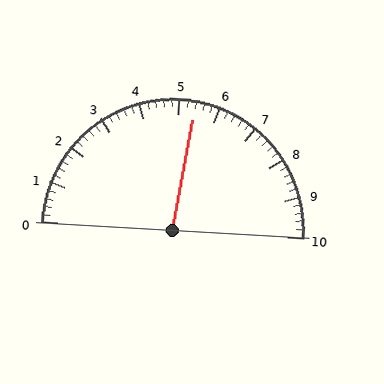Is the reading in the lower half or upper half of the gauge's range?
The reading is in the upper half of the range (0 to 10).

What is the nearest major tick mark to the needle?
The nearest major tick mark is 5.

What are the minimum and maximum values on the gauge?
The gauge ranges from 0 to 10.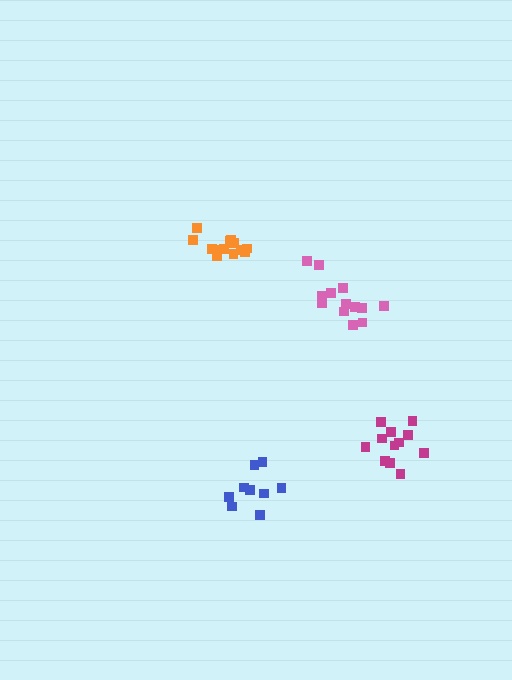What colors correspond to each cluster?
The clusters are colored: pink, magenta, blue, orange.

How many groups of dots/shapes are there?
There are 4 groups.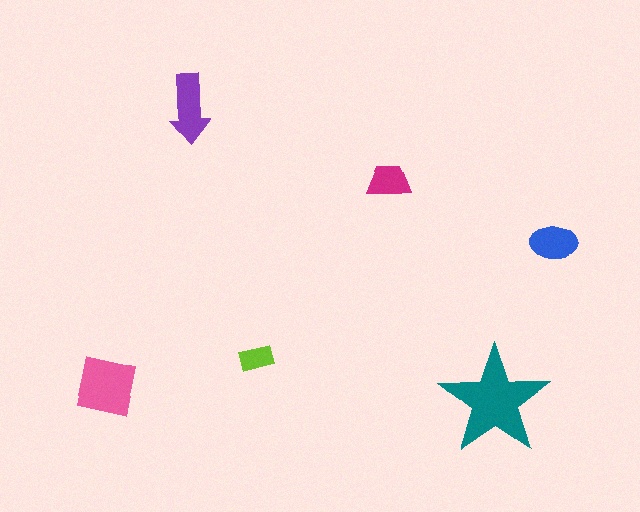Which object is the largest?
The teal star.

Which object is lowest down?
The teal star is bottommost.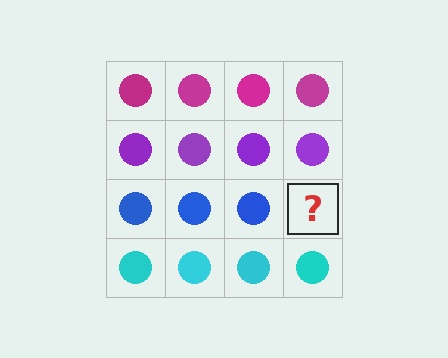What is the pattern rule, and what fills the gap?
The rule is that each row has a consistent color. The gap should be filled with a blue circle.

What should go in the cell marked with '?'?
The missing cell should contain a blue circle.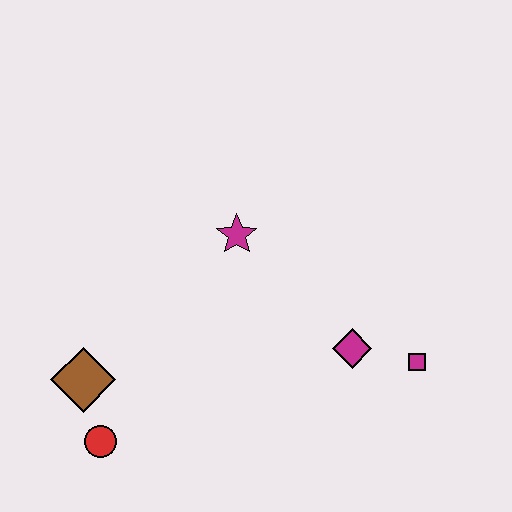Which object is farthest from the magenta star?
The red circle is farthest from the magenta star.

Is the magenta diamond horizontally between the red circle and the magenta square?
Yes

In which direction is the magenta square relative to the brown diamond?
The magenta square is to the right of the brown diamond.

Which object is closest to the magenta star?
The magenta diamond is closest to the magenta star.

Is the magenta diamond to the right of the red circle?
Yes